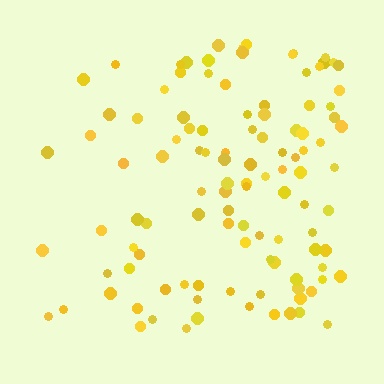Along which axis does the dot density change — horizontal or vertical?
Horizontal.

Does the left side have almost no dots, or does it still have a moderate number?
Still a moderate number, just noticeably fewer than the right.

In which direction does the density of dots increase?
From left to right, with the right side densest.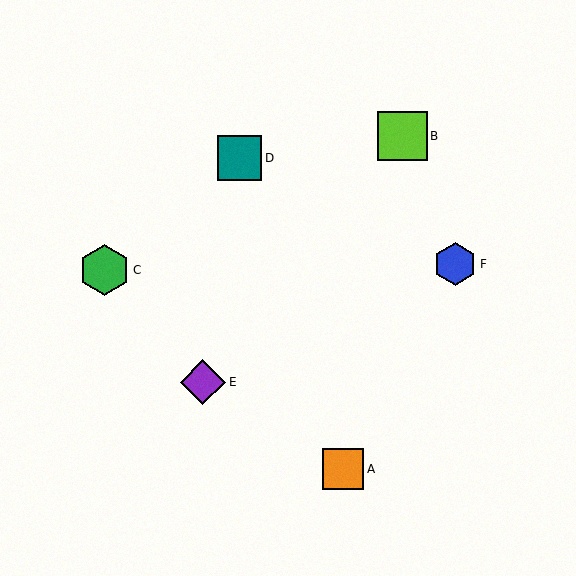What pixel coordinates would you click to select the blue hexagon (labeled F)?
Click at (455, 264) to select the blue hexagon F.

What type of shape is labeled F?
Shape F is a blue hexagon.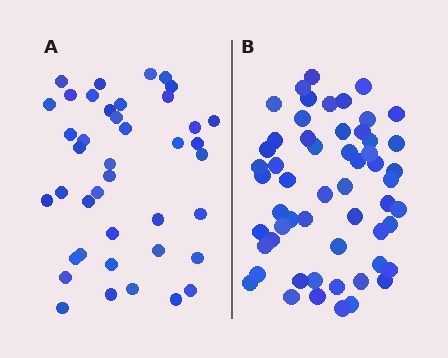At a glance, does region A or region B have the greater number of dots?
Region B (the right region) has more dots.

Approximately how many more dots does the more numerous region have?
Region B has approximately 15 more dots than region A.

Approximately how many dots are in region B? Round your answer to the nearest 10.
About 60 dots. (The exact count is 56, which rounds to 60.)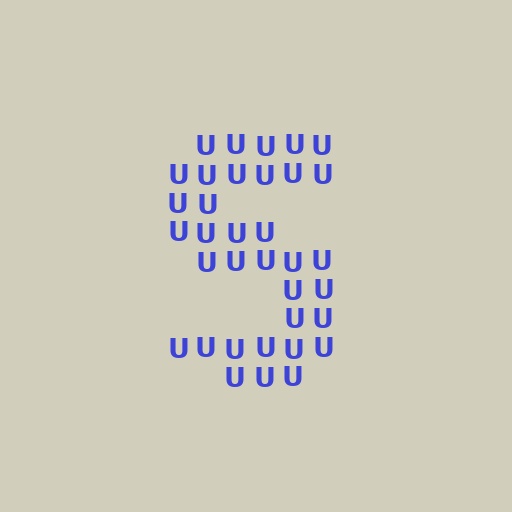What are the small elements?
The small elements are letter U's.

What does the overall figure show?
The overall figure shows the letter S.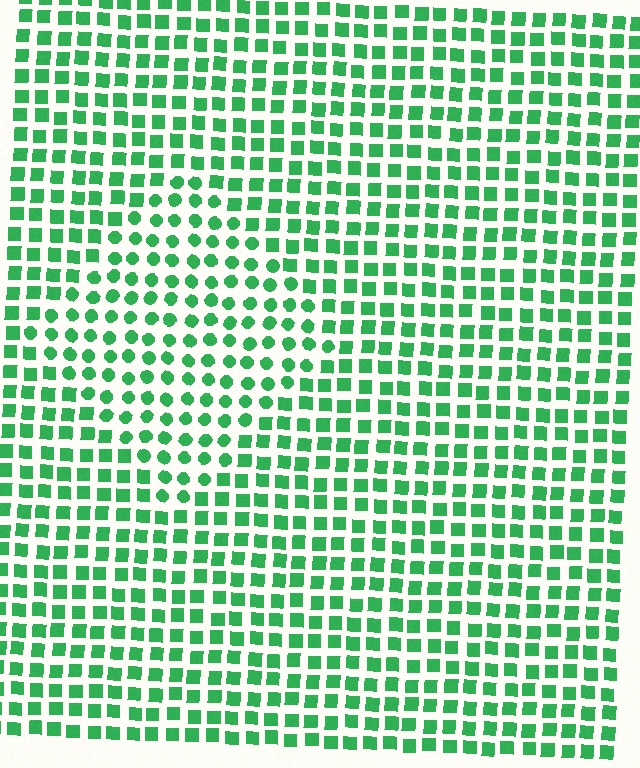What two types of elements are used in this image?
The image uses circles inside the diamond region and squares outside it.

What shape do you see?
I see a diamond.